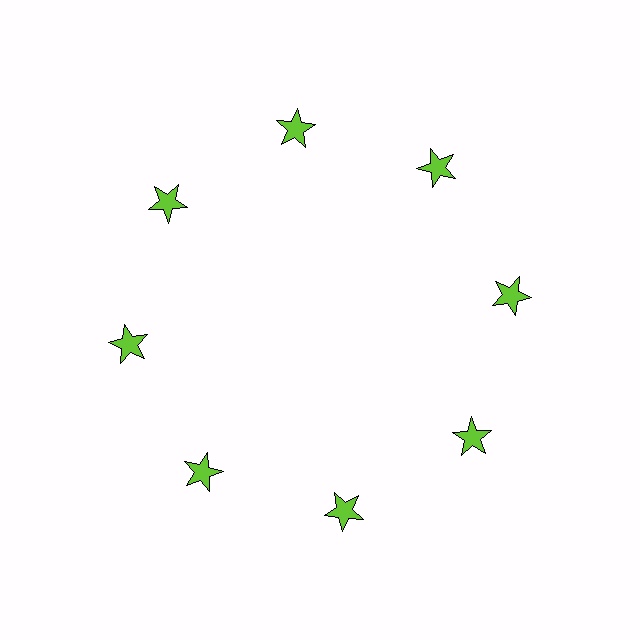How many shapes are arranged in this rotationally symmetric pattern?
There are 8 shapes, arranged in 8 groups of 1.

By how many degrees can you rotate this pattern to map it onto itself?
The pattern maps onto itself every 45 degrees of rotation.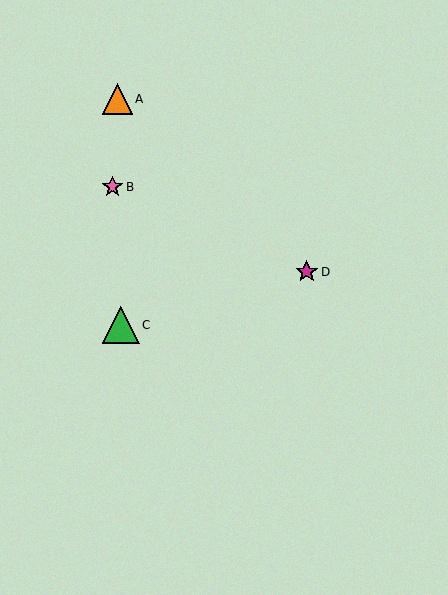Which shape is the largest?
The green triangle (labeled C) is the largest.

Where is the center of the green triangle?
The center of the green triangle is at (121, 325).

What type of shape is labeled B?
Shape B is a pink star.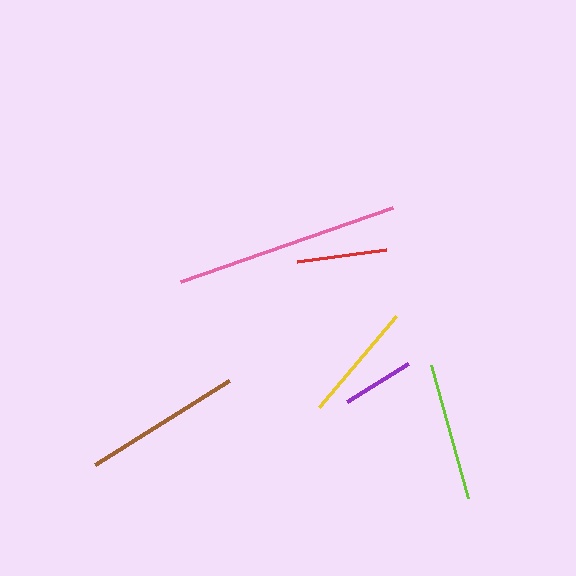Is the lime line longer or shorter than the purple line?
The lime line is longer than the purple line.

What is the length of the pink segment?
The pink segment is approximately 224 pixels long.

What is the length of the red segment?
The red segment is approximately 90 pixels long.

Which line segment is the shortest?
The purple line is the shortest at approximately 72 pixels.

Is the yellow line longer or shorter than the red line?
The yellow line is longer than the red line.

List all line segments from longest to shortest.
From longest to shortest: pink, brown, lime, yellow, red, purple.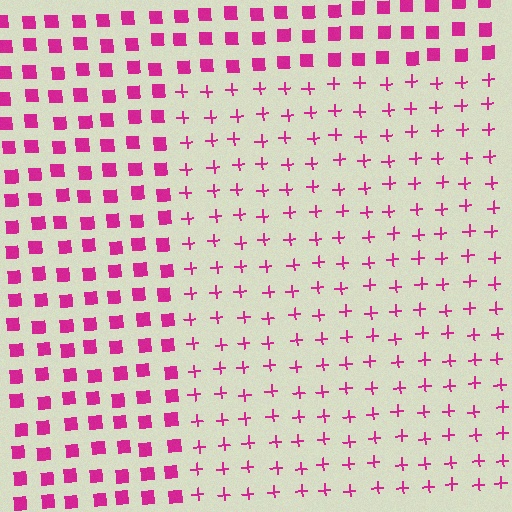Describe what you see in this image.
The image is filled with small magenta elements arranged in a uniform grid. A rectangle-shaped region contains plus signs, while the surrounding area contains squares. The boundary is defined purely by the change in element shape.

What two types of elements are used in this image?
The image uses plus signs inside the rectangle region and squares outside it.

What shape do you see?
I see a rectangle.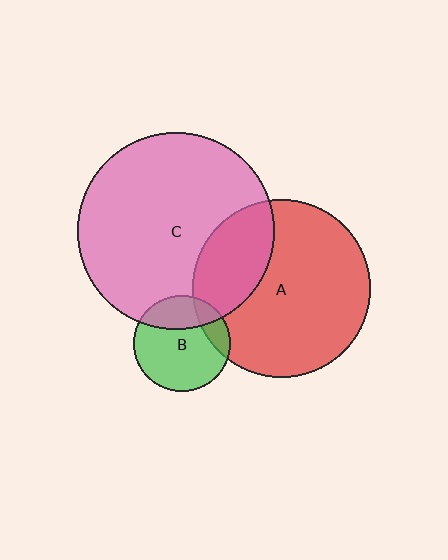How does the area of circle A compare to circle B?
Approximately 3.4 times.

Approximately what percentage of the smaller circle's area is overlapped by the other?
Approximately 30%.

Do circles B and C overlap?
Yes.